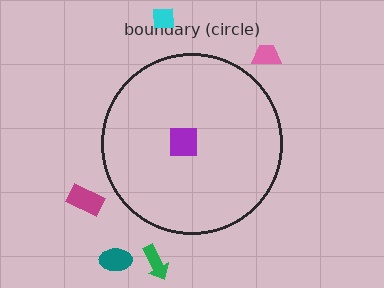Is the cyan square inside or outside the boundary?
Outside.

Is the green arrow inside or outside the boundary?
Outside.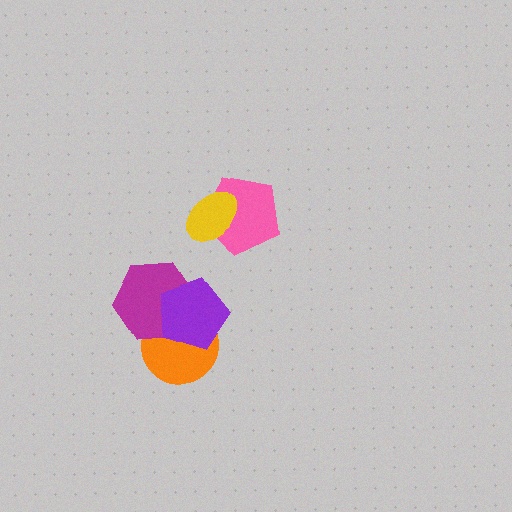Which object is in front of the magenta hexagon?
The purple pentagon is in front of the magenta hexagon.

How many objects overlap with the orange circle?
2 objects overlap with the orange circle.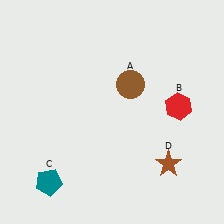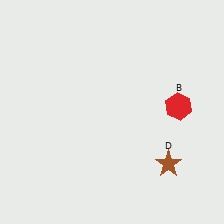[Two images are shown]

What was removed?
The brown circle (A), the teal pentagon (C) were removed in Image 2.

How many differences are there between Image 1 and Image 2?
There are 2 differences between the two images.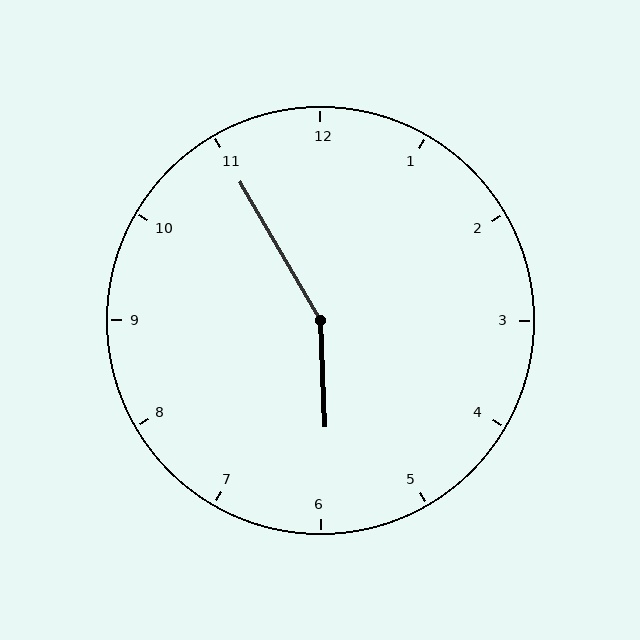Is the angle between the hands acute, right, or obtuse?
It is obtuse.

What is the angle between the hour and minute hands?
Approximately 152 degrees.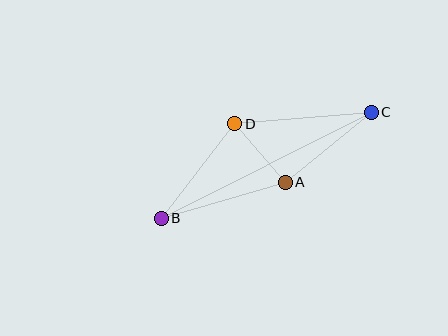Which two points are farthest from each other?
Points B and C are farthest from each other.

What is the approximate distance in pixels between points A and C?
The distance between A and C is approximately 111 pixels.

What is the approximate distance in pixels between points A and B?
The distance between A and B is approximately 129 pixels.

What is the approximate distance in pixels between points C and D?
The distance between C and D is approximately 137 pixels.